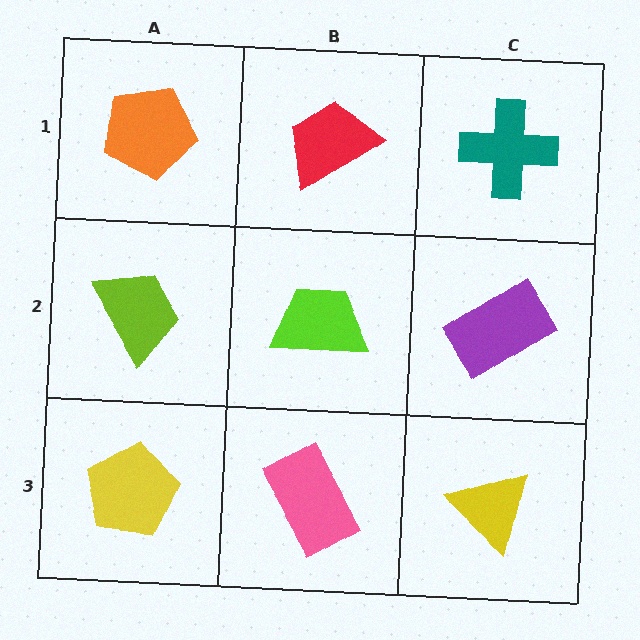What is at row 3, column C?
A yellow triangle.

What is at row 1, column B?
A red trapezoid.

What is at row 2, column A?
A lime trapezoid.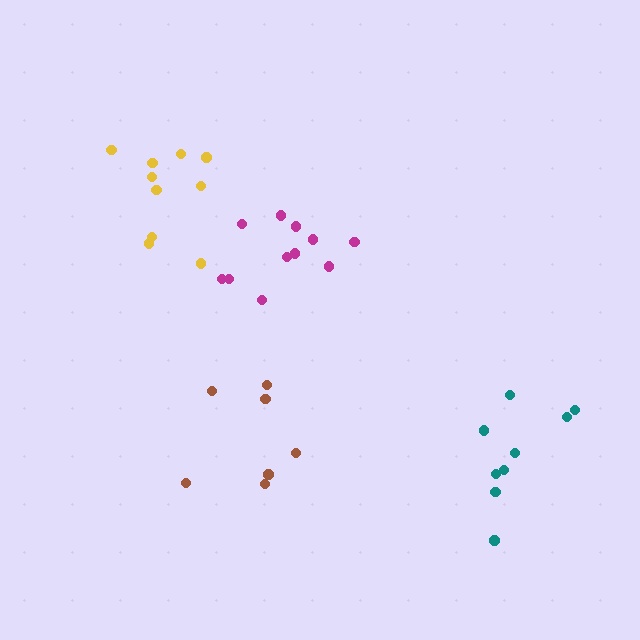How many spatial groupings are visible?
There are 4 spatial groupings.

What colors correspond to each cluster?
The clusters are colored: teal, magenta, brown, yellow.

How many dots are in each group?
Group 1: 9 dots, Group 2: 11 dots, Group 3: 7 dots, Group 4: 10 dots (37 total).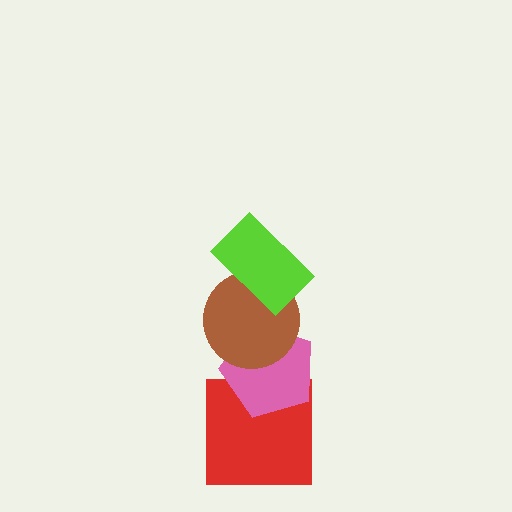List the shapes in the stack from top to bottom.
From top to bottom: the lime rectangle, the brown circle, the pink pentagon, the red square.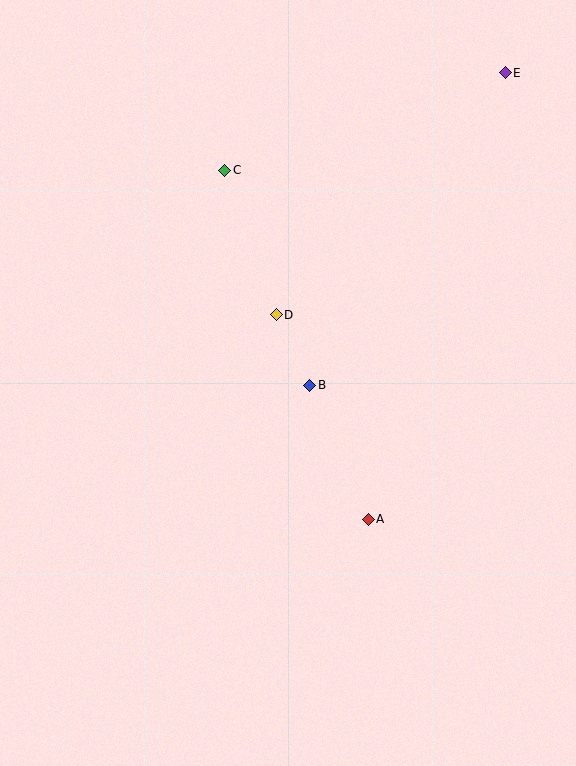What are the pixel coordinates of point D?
Point D is at (276, 315).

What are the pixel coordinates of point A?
Point A is at (368, 519).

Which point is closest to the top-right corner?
Point E is closest to the top-right corner.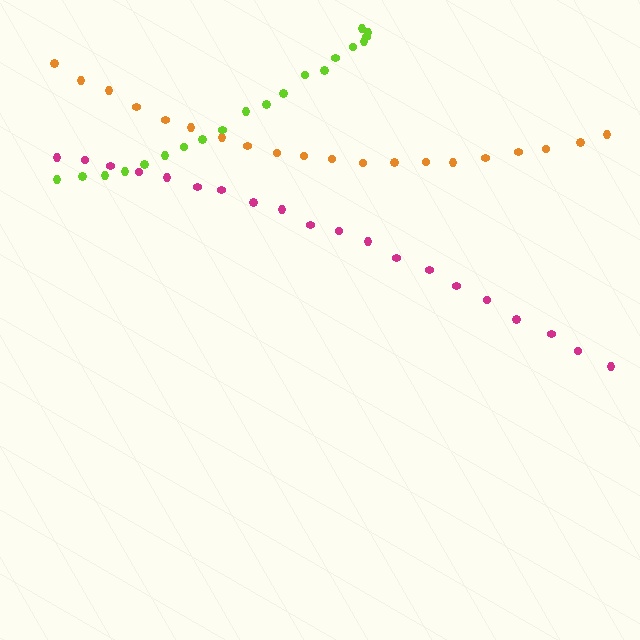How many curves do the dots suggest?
There are 3 distinct paths.